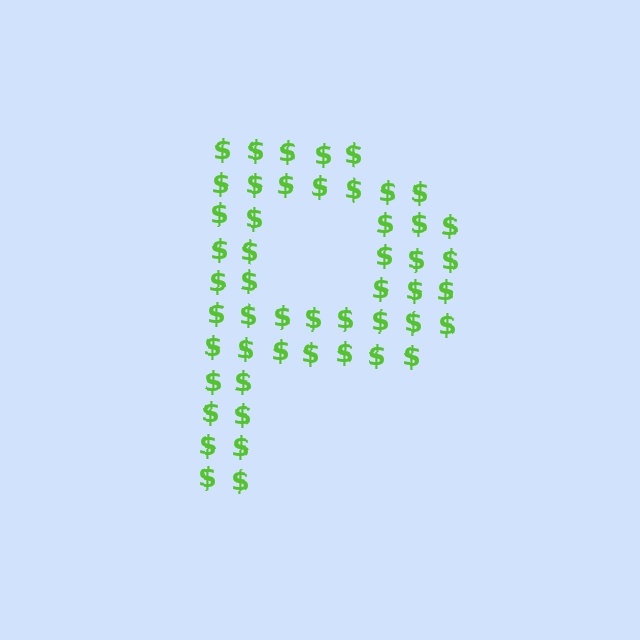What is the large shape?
The large shape is the letter P.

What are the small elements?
The small elements are dollar signs.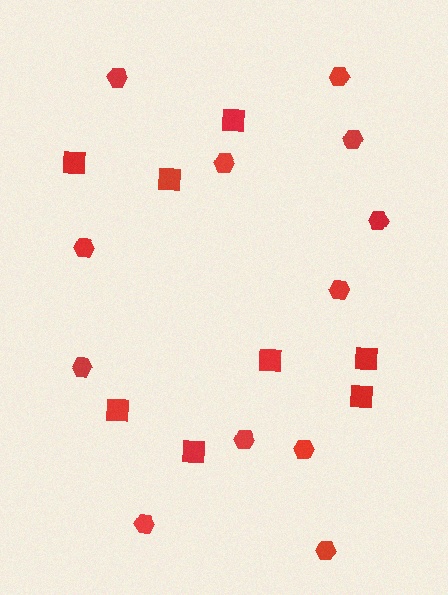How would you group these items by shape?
There are 2 groups: one group of hexagons (12) and one group of squares (8).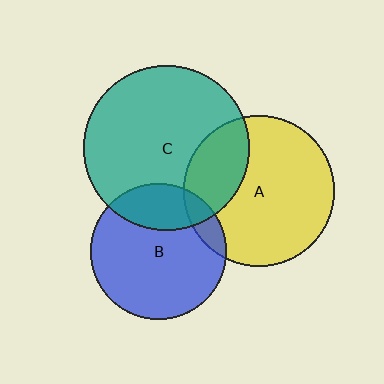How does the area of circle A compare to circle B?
Approximately 1.2 times.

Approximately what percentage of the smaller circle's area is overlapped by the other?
Approximately 10%.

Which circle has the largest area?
Circle C (teal).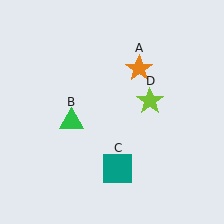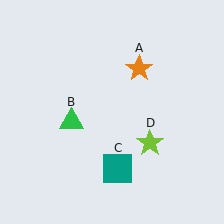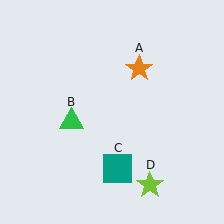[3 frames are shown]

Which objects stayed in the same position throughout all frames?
Orange star (object A) and green triangle (object B) and teal square (object C) remained stationary.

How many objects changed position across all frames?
1 object changed position: lime star (object D).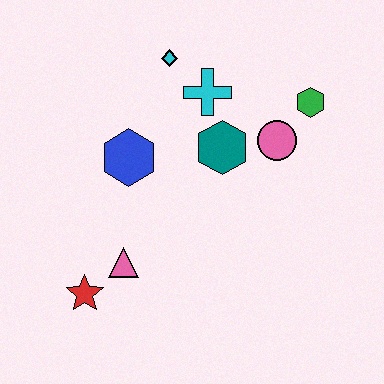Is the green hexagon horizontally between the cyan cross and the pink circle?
No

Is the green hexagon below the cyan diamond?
Yes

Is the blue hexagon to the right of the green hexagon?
No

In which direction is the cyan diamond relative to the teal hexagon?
The cyan diamond is above the teal hexagon.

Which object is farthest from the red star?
The green hexagon is farthest from the red star.